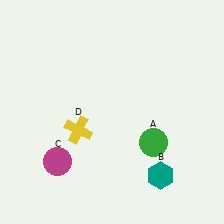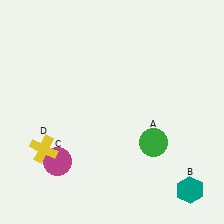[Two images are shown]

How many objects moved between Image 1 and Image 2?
2 objects moved between the two images.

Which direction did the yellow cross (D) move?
The yellow cross (D) moved left.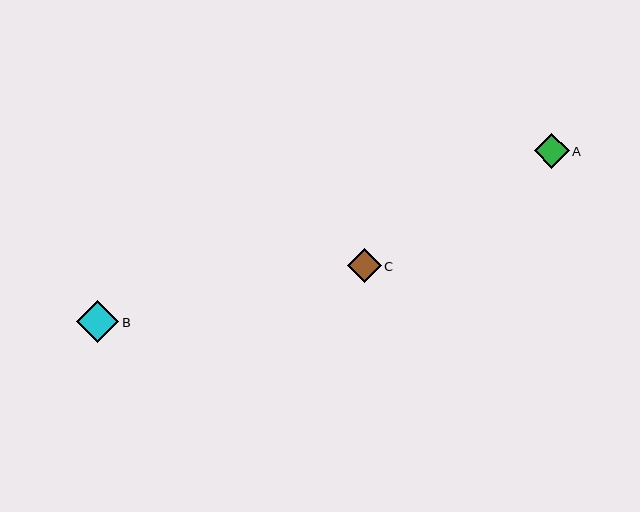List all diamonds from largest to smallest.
From largest to smallest: B, A, C.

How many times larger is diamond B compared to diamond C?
Diamond B is approximately 1.3 times the size of diamond C.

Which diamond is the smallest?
Diamond C is the smallest with a size of approximately 34 pixels.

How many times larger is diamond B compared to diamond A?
Diamond B is approximately 1.2 times the size of diamond A.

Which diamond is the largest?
Diamond B is the largest with a size of approximately 43 pixels.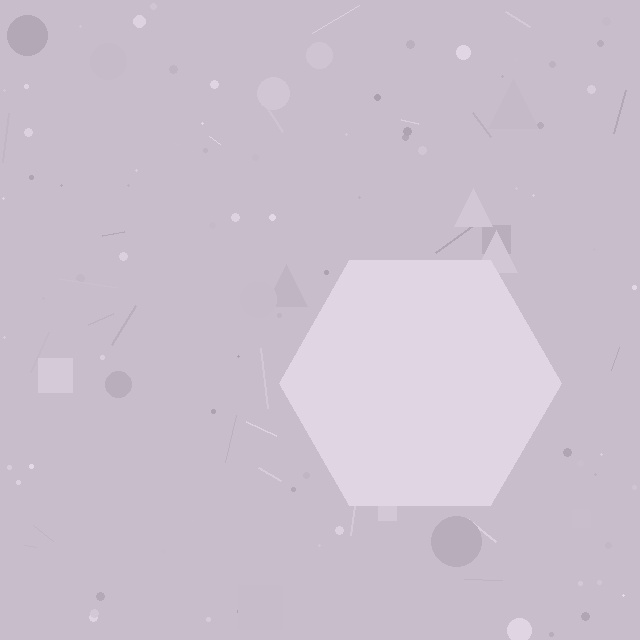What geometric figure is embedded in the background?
A hexagon is embedded in the background.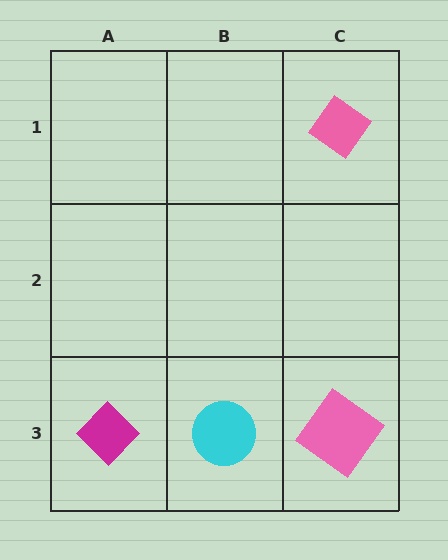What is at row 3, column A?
A magenta diamond.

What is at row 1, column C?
A pink diamond.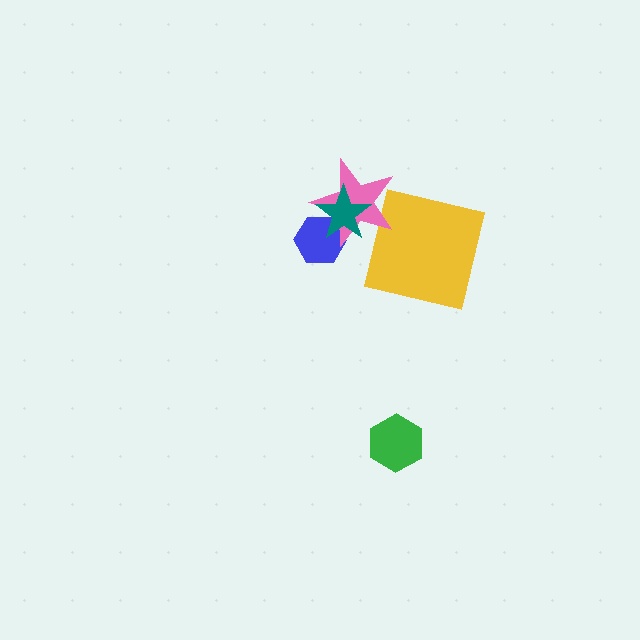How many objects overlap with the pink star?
3 objects overlap with the pink star.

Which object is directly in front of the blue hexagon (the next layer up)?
The pink star is directly in front of the blue hexagon.